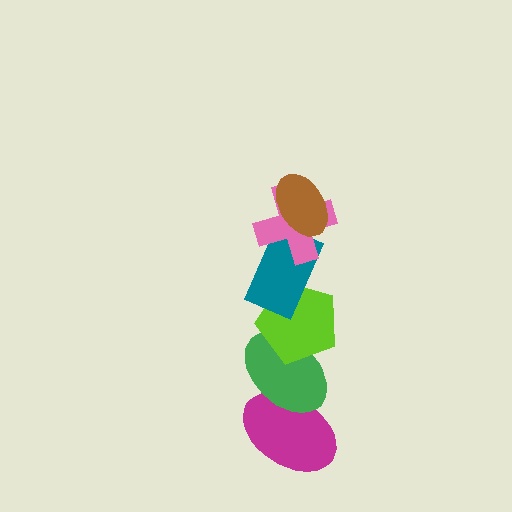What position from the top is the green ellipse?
The green ellipse is 5th from the top.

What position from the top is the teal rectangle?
The teal rectangle is 3rd from the top.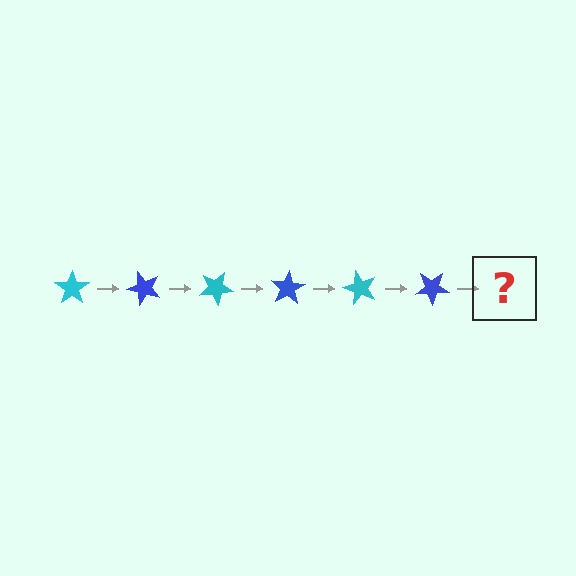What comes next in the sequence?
The next element should be a cyan star, rotated 300 degrees from the start.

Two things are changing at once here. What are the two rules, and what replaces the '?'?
The two rules are that it rotates 50 degrees each step and the color cycles through cyan and blue. The '?' should be a cyan star, rotated 300 degrees from the start.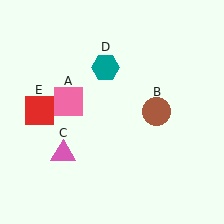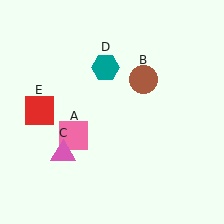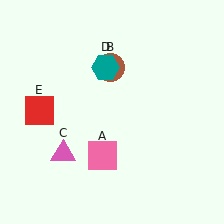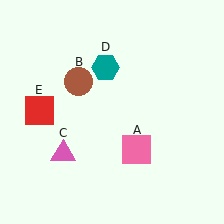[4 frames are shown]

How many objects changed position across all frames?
2 objects changed position: pink square (object A), brown circle (object B).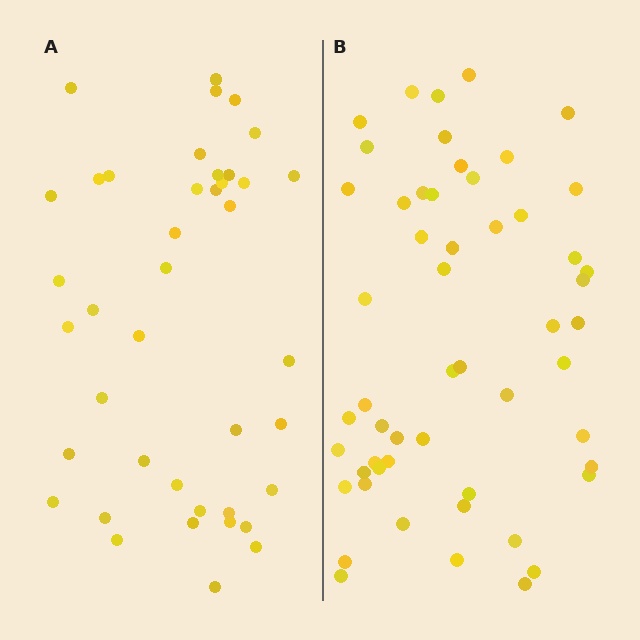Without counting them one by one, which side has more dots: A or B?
Region B (the right region) has more dots.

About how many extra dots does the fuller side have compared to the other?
Region B has approximately 15 more dots than region A.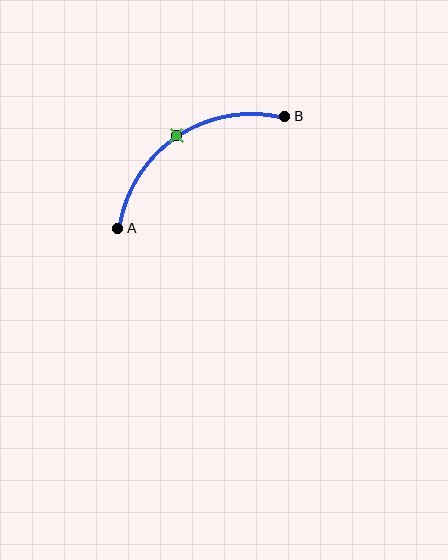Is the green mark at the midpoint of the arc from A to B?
Yes. The green mark lies on the arc at equal arc-length from both A and B — it is the arc midpoint.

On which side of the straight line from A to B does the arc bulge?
The arc bulges above and to the left of the straight line connecting A and B.